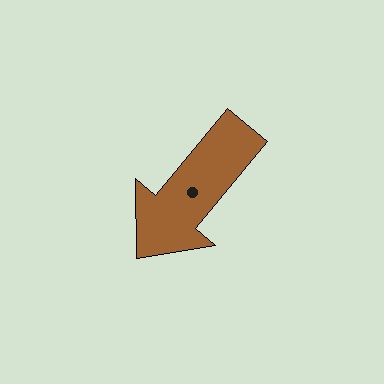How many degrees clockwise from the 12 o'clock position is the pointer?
Approximately 220 degrees.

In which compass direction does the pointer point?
Southwest.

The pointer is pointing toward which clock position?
Roughly 7 o'clock.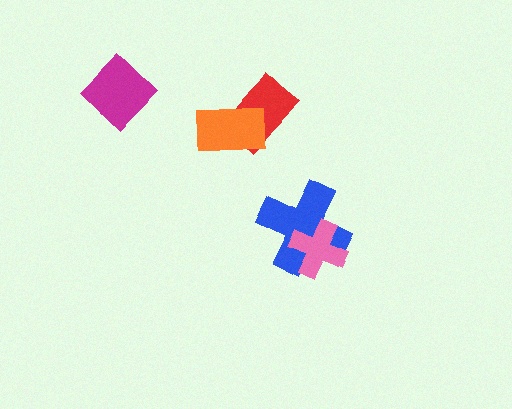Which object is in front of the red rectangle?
The orange rectangle is in front of the red rectangle.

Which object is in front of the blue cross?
The pink cross is in front of the blue cross.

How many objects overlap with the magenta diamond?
0 objects overlap with the magenta diamond.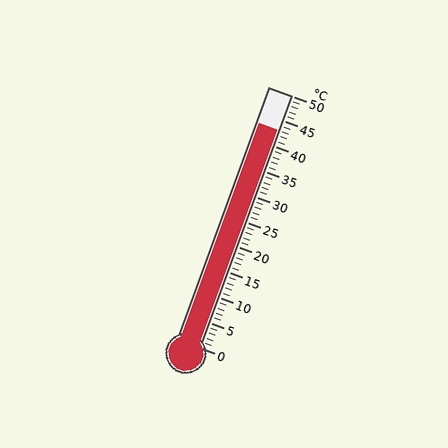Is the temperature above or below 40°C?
The temperature is above 40°C.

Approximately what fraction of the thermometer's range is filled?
The thermometer is filled to approximately 85% of its range.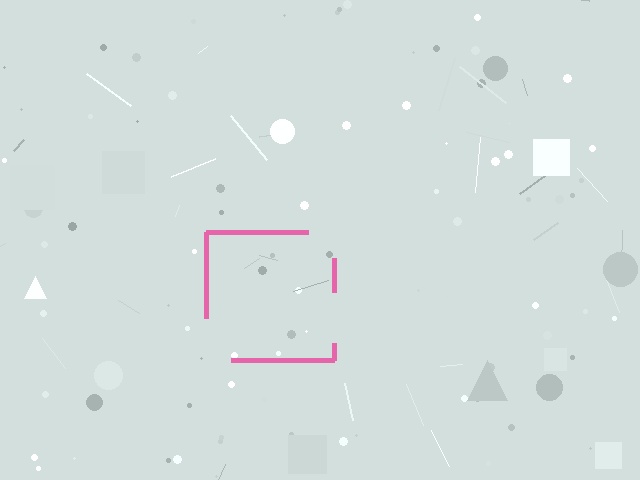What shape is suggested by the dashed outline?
The dashed outline suggests a square.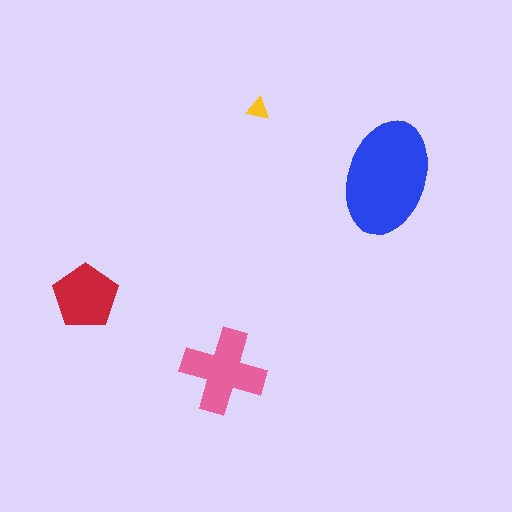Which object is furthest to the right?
The blue ellipse is rightmost.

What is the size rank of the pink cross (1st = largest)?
2nd.